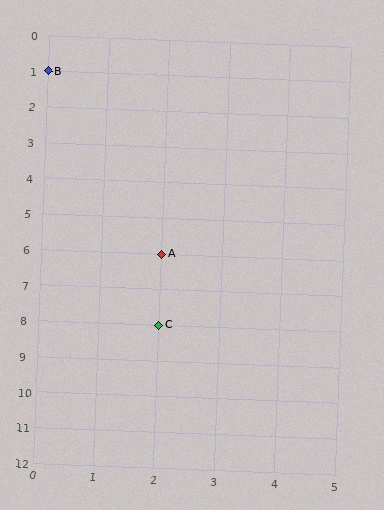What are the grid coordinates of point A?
Point A is at grid coordinates (2, 6).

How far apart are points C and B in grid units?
Points C and B are 2 columns and 7 rows apart (about 7.3 grid units diagonally).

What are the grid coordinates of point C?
Point C is at grid coordinates (2, 8).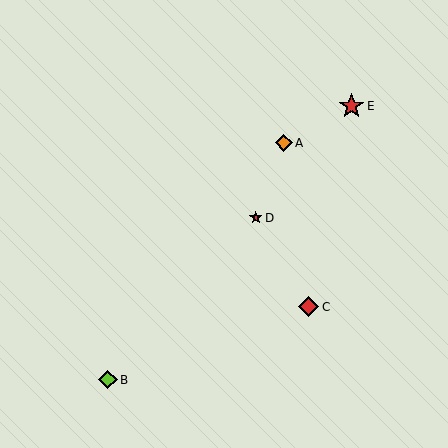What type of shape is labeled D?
Shape D is a red star.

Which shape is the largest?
The red star (labeled E) is the largest.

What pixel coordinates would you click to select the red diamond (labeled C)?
Click at (309, 307) to select the red diamond C.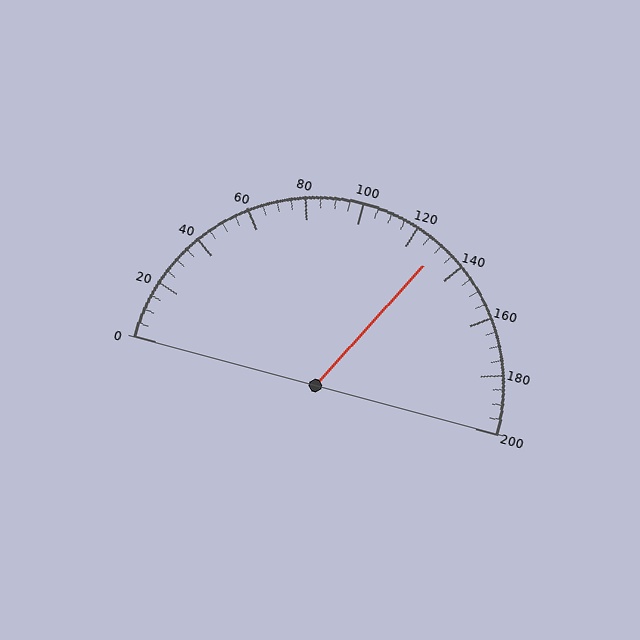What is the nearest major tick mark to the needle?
The nearest major tick mark is 120.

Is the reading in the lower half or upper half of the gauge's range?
The reading is in the upper half of the range (0 to 200).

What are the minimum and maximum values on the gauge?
The gauge ranges from 0 to 200.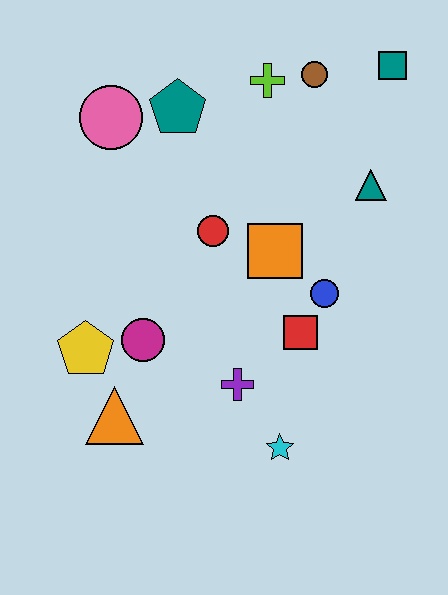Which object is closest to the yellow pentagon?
The magenta circle is closest to the yellow pentagon.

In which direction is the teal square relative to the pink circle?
The teal square is to the right of the pink circle.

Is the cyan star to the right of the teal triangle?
No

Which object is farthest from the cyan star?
The teal square is farthest from the cyan star.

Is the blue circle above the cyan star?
Yes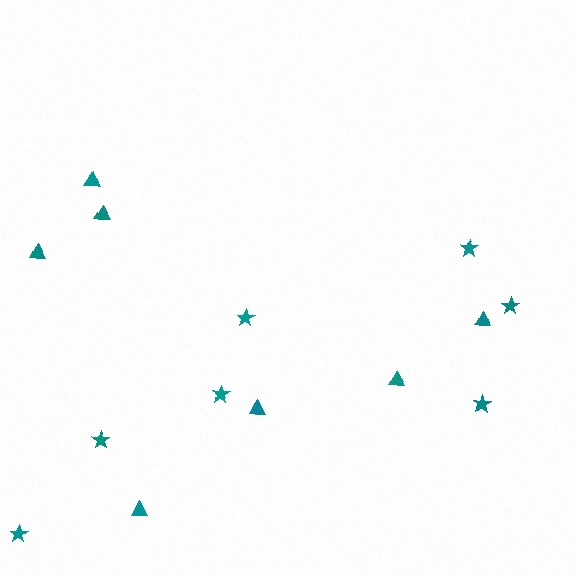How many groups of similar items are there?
There are 2 groups: one group of stars (7) and one group of triangles (7).